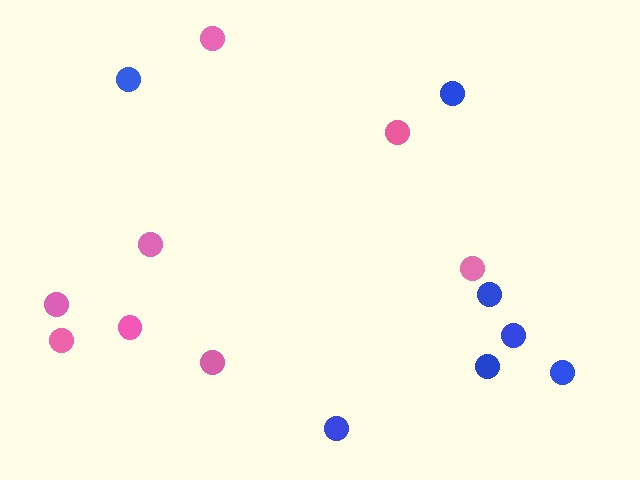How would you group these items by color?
There are 2 groups: one group of blue circles (7) and one group of pink circles (8).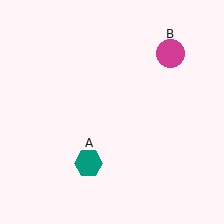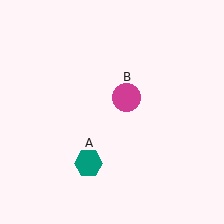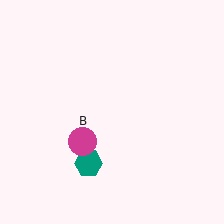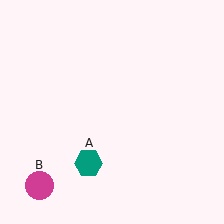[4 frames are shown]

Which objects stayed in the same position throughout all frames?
Teal hexagon (object A) remained stationary.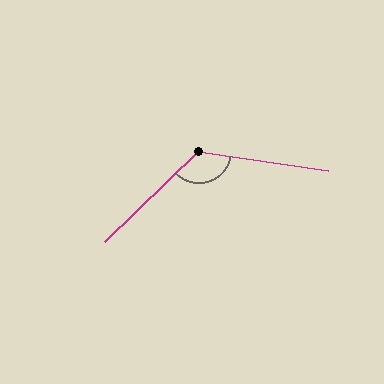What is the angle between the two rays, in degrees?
Approximately 128 degrees.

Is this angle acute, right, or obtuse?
It is obtuse.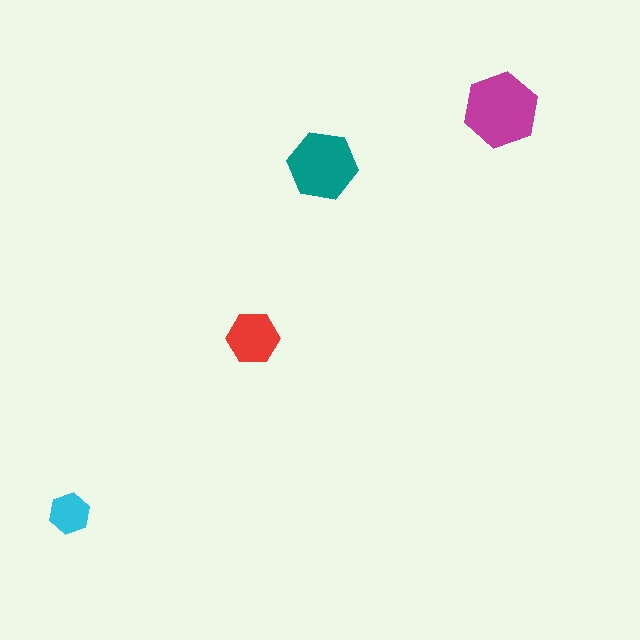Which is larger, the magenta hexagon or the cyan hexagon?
The magenta one.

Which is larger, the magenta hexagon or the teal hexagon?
The magenta one.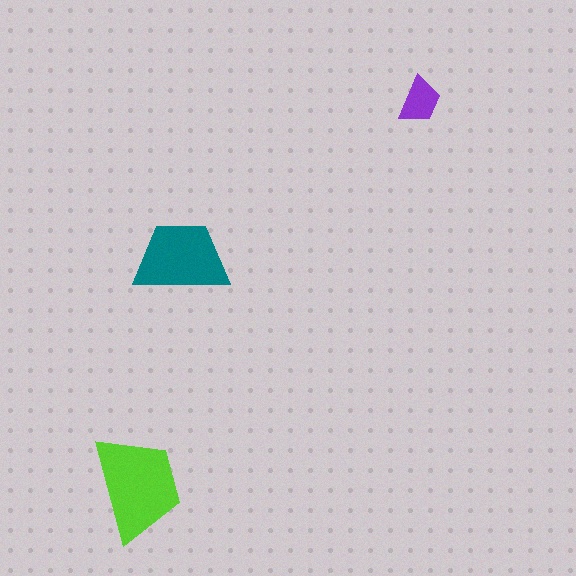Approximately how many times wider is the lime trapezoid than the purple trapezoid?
About 2 times wider.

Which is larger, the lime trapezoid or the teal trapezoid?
The lime one.